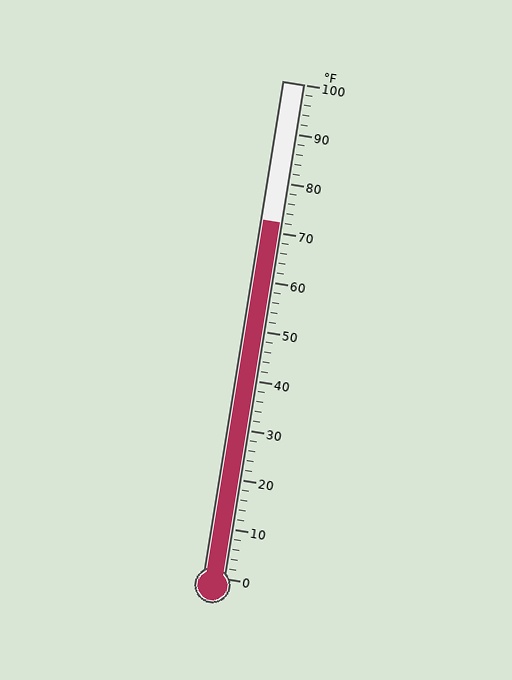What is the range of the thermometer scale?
The thermometer scale ranges from 0°F to 100°F.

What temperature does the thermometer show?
The thermometer shows approximately 72°F.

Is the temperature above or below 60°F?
The temperature is above 60°F.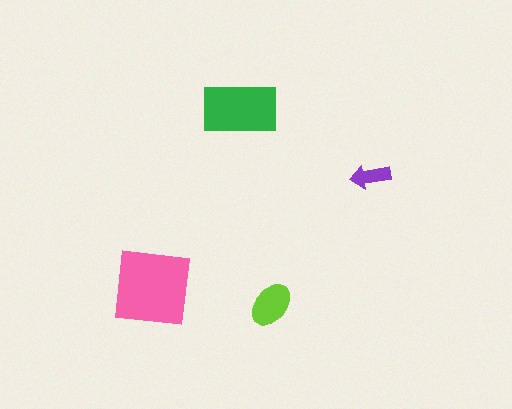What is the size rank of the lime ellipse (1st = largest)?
3rd.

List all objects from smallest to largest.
The purple arrow, the lime ellipse, the green rectangle, the pink square.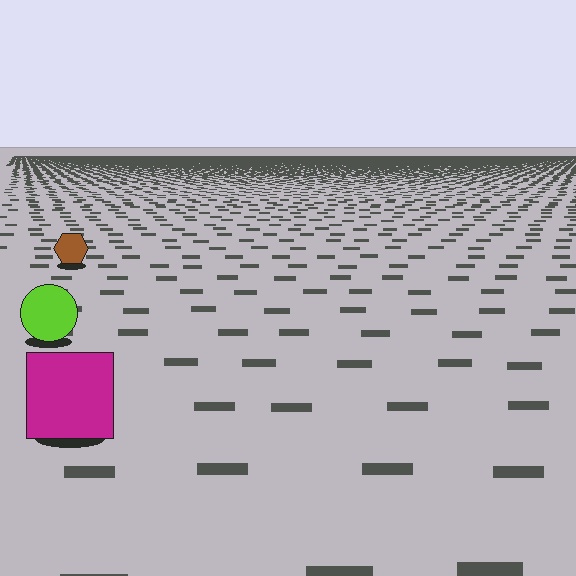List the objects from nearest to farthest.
From nearest to farthest: the magenta square, the lime circle, the brown hexagon.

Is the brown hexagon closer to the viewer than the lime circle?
No. The lime circle is closer — you can tell from the texture gradient: the ground texture is coarser near it.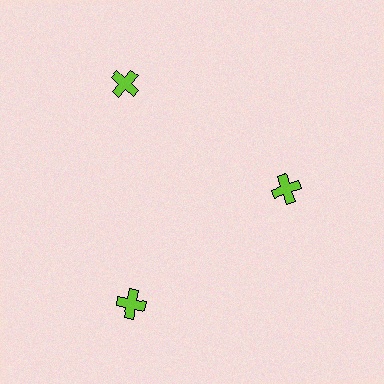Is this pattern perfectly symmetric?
No. The 3 lime crosses are arranged in a ring, but one element near the 3 o'clock position is pulled inward toward the center, breaking the 3-fold rotational symmetry.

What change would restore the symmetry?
The symmetry would be restored by moving it outward, back onto the ring so that all 3 crosses sit at equal angles and equal distance from the center.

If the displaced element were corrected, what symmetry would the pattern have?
It would have 3-fold rotational symmetry — the pattern would map onto itself every 120 degrees.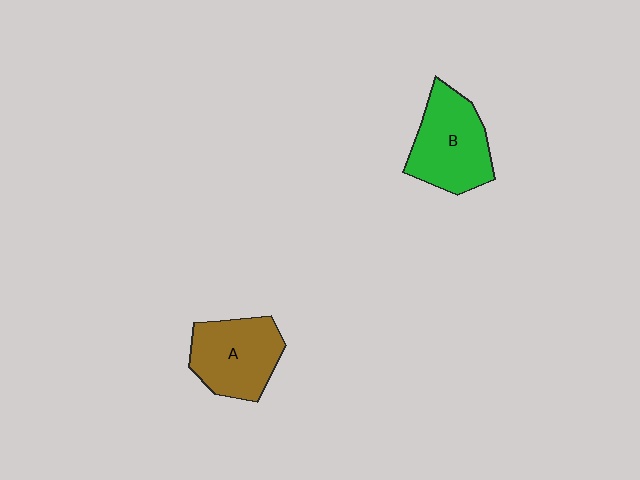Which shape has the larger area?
Shape B (green).